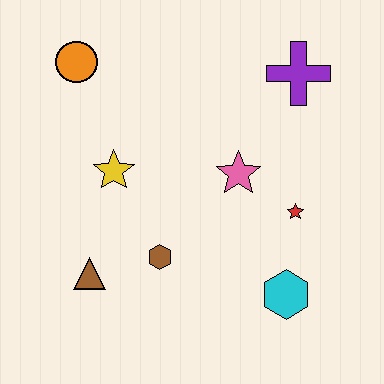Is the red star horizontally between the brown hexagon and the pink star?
No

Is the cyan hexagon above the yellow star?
No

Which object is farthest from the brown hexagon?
The purple cross is farthest from the brown hexagon.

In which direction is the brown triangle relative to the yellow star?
The brown triangle is below the yellow star.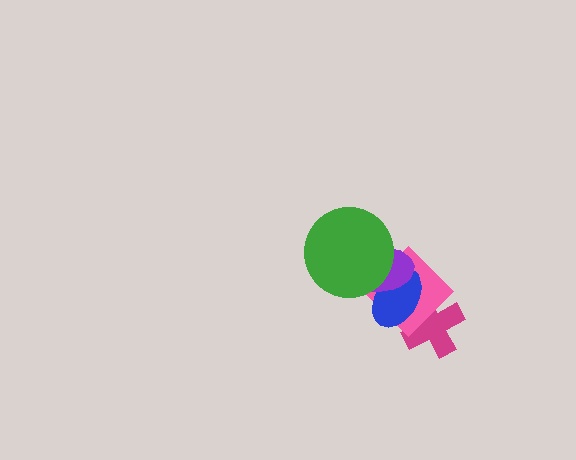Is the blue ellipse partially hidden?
Yes, it is partially covered by another shape.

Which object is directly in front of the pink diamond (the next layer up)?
The blue ellipse is directly in front of the pink diamond.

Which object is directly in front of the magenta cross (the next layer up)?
The pink diamond is directly in front of the magenta cross.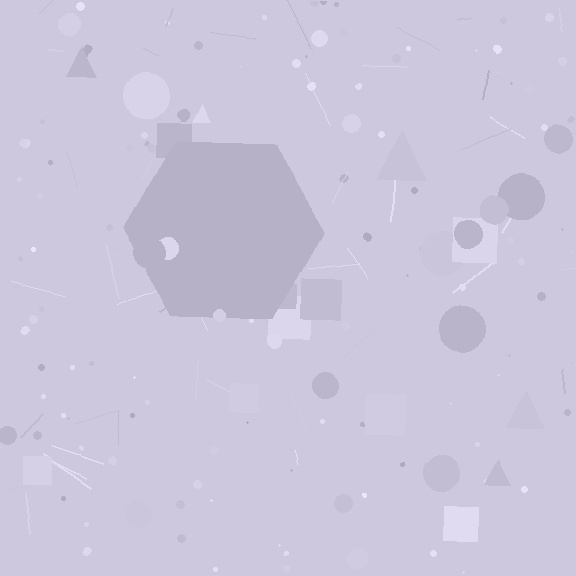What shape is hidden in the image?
A hexagon is hidden in the image.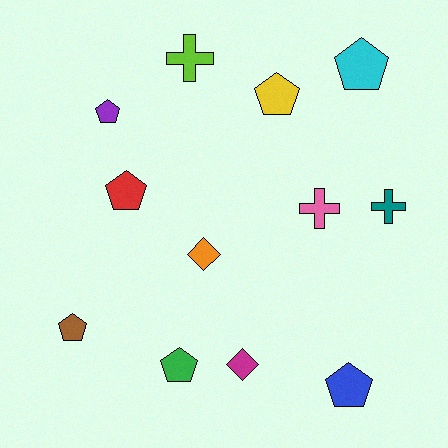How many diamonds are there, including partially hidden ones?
There are 2 diamonds.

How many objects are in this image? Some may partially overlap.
There are 12 objects.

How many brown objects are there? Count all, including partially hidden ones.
There is 1 brown object.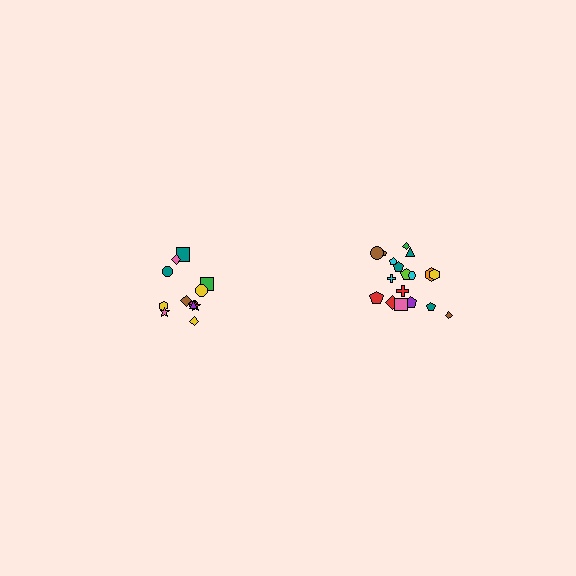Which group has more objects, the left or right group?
The right group.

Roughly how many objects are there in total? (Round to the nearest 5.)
Roughly 30 objects in total.